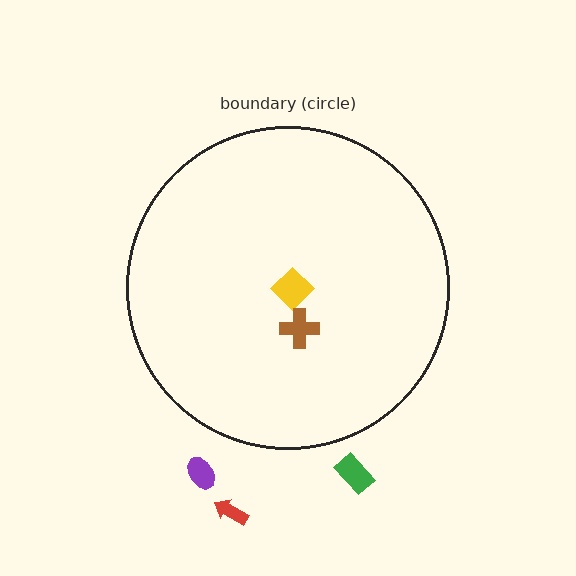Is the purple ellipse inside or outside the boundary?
Outside.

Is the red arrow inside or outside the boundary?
Outside.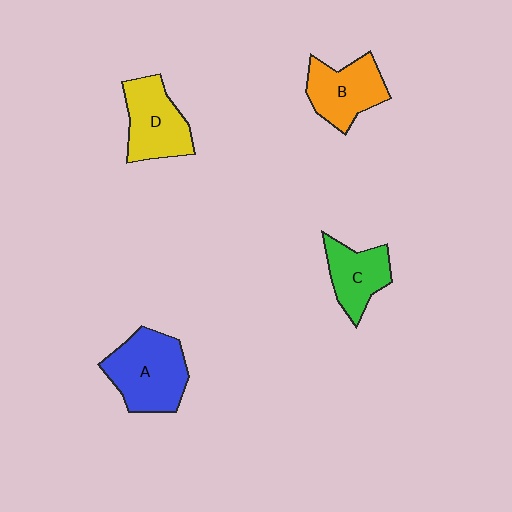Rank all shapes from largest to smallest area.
From largest to smallest: A (blue), D (yellow), B (orange), C (green).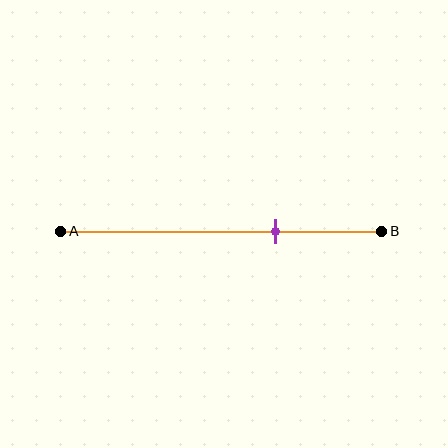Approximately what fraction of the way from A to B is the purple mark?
The purple mark is approximately 65% of the way from A to B.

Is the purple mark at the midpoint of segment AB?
No, the mark is at about 65% from A, not at the 50% midpoint.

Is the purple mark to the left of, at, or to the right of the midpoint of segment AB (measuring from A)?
The purple mark is to the right of the midpoint of segment AB.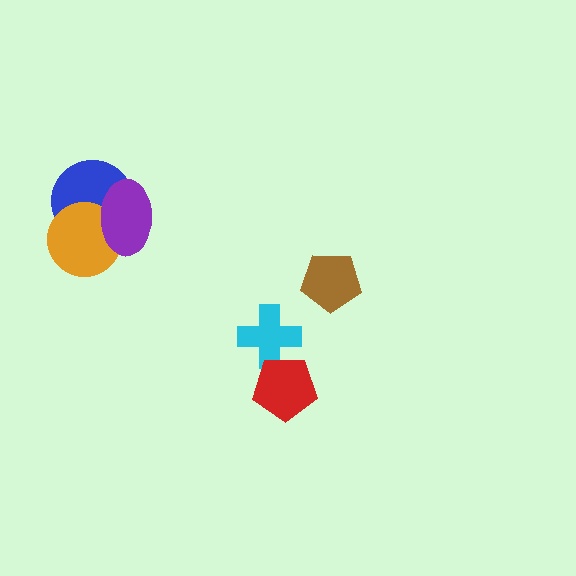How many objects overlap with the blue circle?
2 objects overlap with the blue circle.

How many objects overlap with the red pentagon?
1 object overlaps with the red pentagon.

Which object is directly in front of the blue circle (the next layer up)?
The orange circle is directly in front of the blue circle.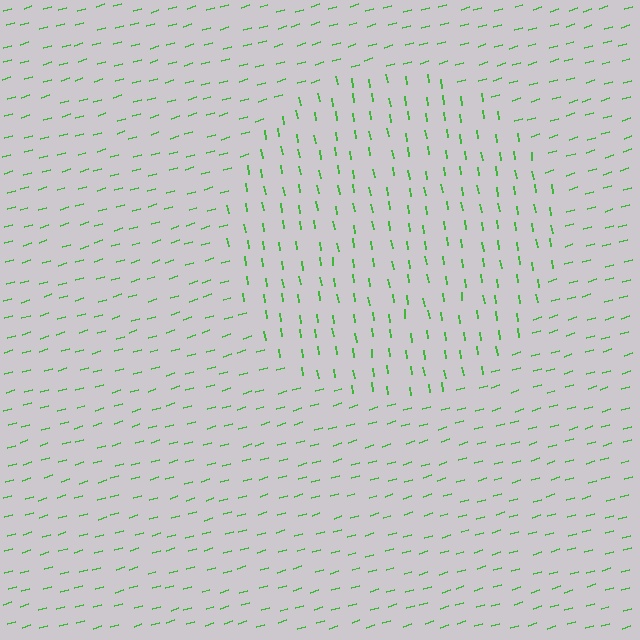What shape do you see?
I see a circle.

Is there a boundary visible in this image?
Yes, there is a texture boundary formed by a change in line orientation.